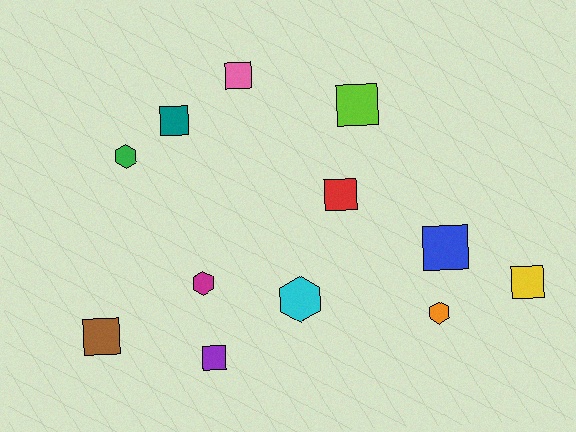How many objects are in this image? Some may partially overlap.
There are 12 objects.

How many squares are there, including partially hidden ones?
There are 8 squares.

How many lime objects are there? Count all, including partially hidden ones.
There is 1 lime object.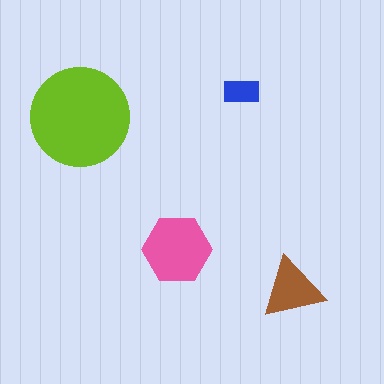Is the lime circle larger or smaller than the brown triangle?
Larger.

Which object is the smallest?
The blue rectangle.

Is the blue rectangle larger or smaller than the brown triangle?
Smaller.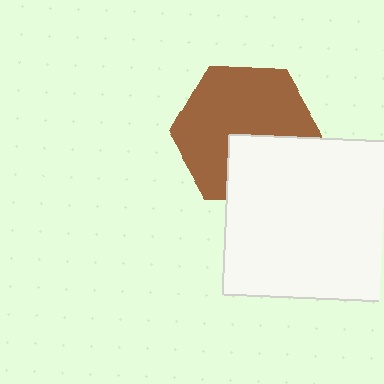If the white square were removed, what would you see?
You would see the complete brown hexagon.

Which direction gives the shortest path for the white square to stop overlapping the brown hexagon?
Moving down gives the shortest separation.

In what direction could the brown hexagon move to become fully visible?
The brown hexagon could move up. That would shift it out from behind the white square entirely.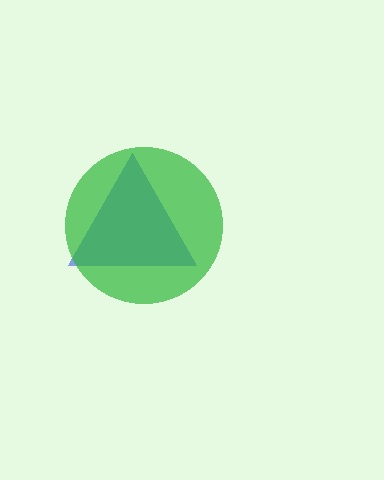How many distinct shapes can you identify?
There are 2 distinct shapes: a blue triangle, a green circle.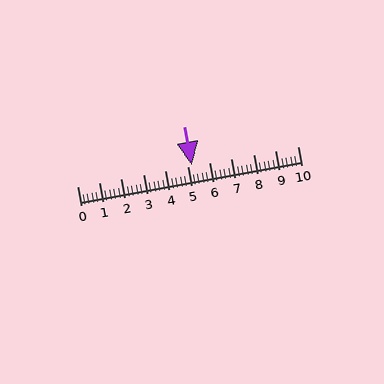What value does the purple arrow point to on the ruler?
The purple arrow points to approximately 5.2.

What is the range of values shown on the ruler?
The ruler shows values from 0 to 10.